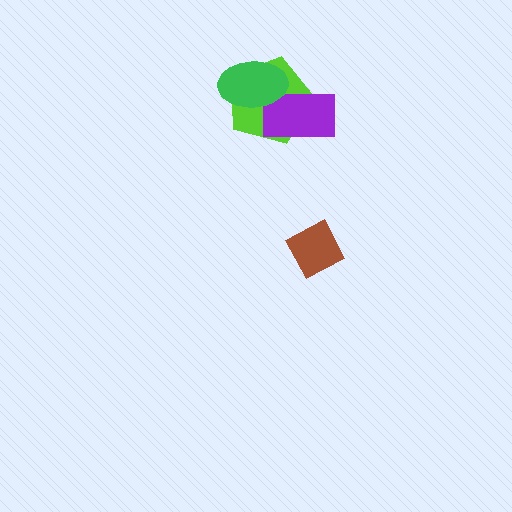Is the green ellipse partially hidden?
No, no other shape covers it.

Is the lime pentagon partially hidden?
Yes, it is partially covered by another shape.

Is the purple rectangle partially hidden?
Yes, it is partially covered by another shape.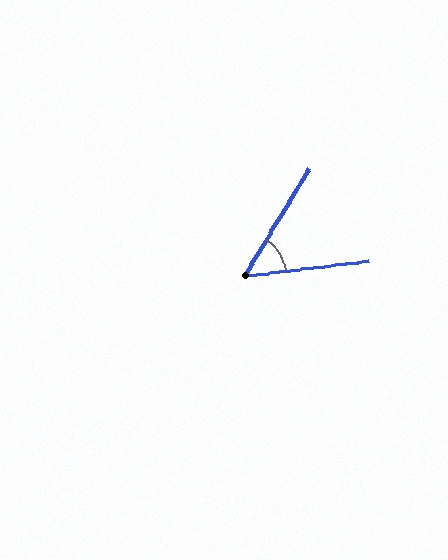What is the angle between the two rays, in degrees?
Approximately 52 degrees.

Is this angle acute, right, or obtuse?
It is acute.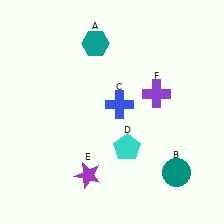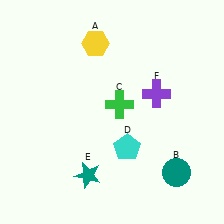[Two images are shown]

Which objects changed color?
A changed from teal to yellow. C changed from blue to green. E changed from purple to teal.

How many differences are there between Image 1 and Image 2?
There are 3 differences between the two images.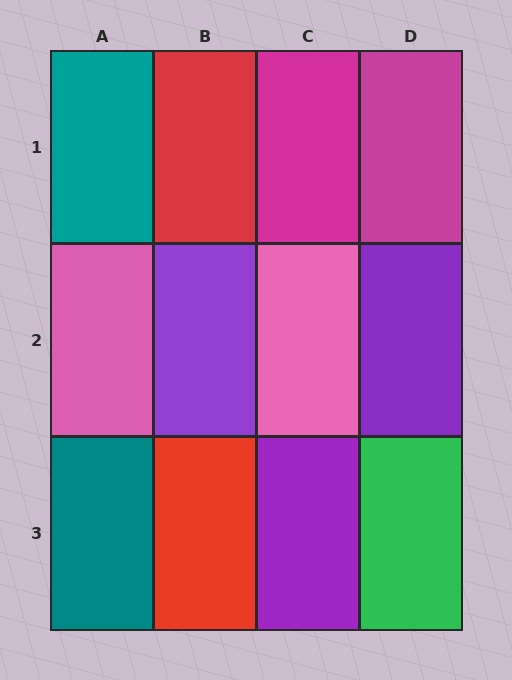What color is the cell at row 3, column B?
Red.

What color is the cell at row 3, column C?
Purple.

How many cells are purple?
3 cells are purple.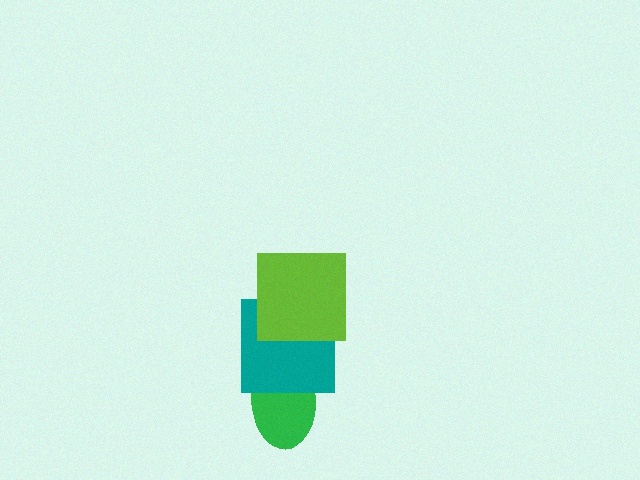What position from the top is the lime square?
The lime square is 1st from the top.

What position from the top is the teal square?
The teal square is 2nd from the top.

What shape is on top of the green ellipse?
The teal square is on top of the green ellipse.